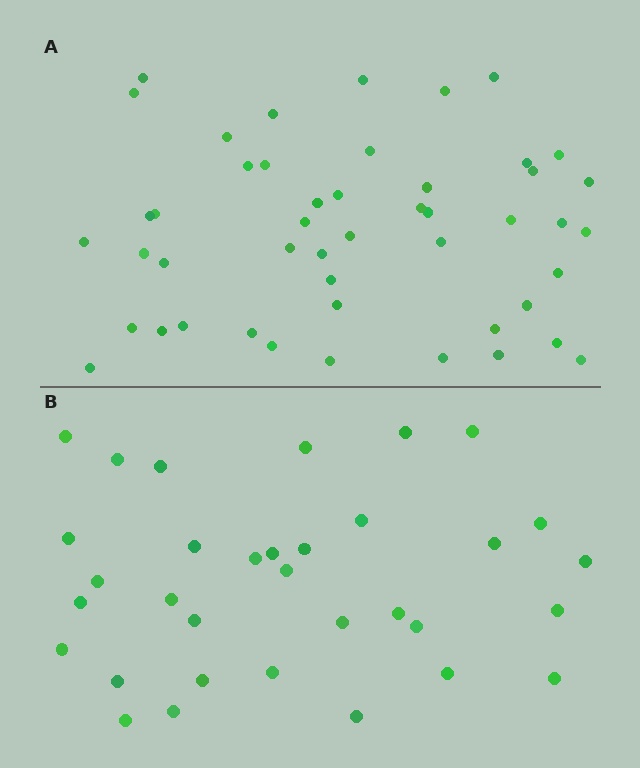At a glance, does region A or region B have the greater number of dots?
Region A (the top region) has more dots.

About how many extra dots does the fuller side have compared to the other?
Region A has approximately 15 more dots than region B.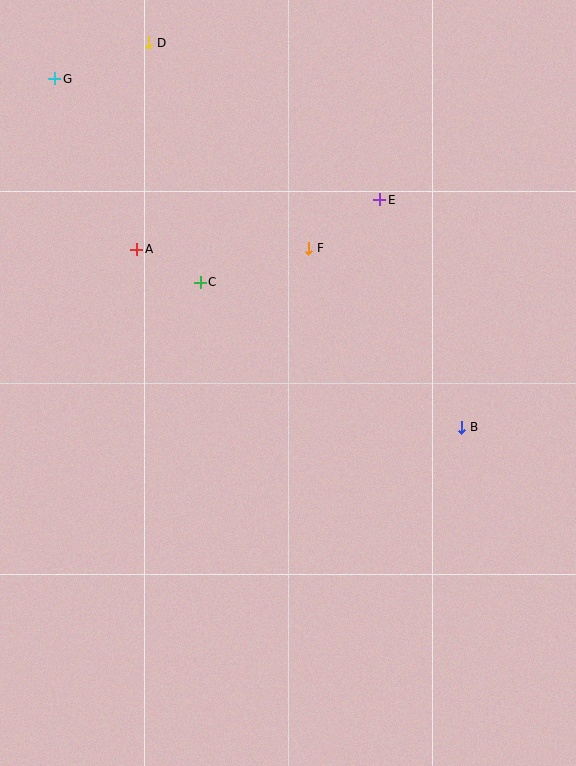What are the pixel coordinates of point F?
Point F is at (309, 248).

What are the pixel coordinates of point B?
Point B is at (462, 427).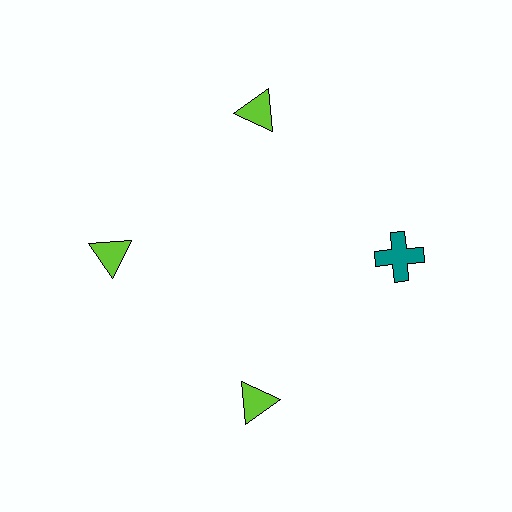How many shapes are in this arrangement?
There are 4 shapes arranged in a ring pattern.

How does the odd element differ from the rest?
It differs in both color (teal instead of lime) and shape (cross instead of triangle).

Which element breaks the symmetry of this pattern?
The teal cross at roughly the 3 o'clock position breaks the symmetry. All other shapes are lime triangles.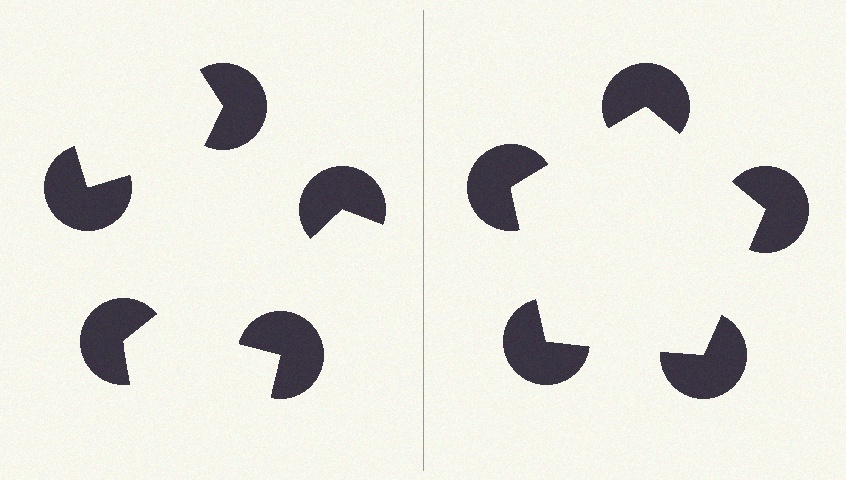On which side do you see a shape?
An illusory pentagon appears on the right side. On the left side the wedge cuts are rotated, so no coherent shape forms.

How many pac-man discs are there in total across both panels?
10 — 5 on each side.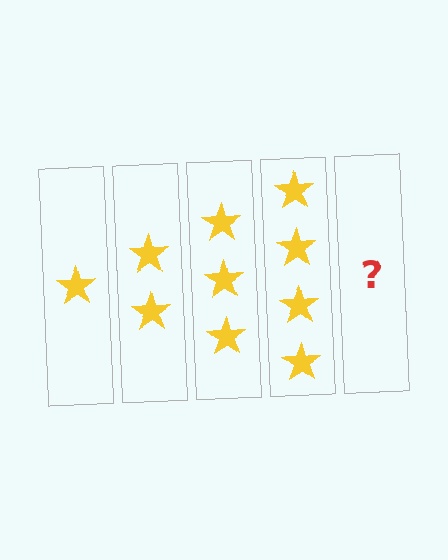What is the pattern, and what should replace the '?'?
The pattern is that each step adds one more star. The '?' should be 5 stars.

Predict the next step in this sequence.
The next step is 5 stars.